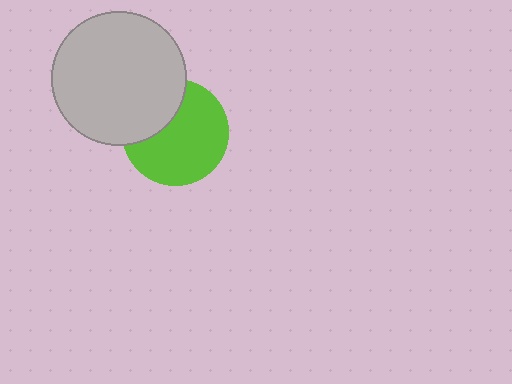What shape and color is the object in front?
The object in front is a light gray circle.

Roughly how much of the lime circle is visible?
Most of it is visible (roughly 69%).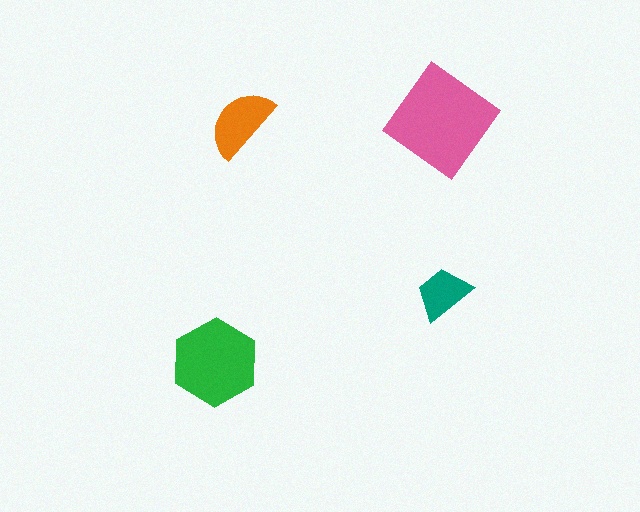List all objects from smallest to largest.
The teal trapezoid, the orange semicircle, the green hexagon, the pink diamond.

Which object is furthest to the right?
The teal trapezoid is rightmost.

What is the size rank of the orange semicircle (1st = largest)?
3rd.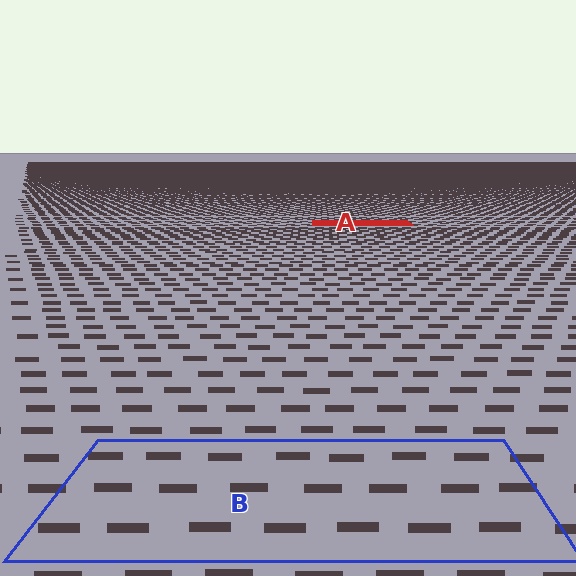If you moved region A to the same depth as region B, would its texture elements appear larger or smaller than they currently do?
They would appear larger. At a closer depth, the same texture elements are projected at a bigger on-screen size.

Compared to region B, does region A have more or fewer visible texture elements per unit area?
Region A has more texture elements per unit area — they are packed more densely because it is farther away.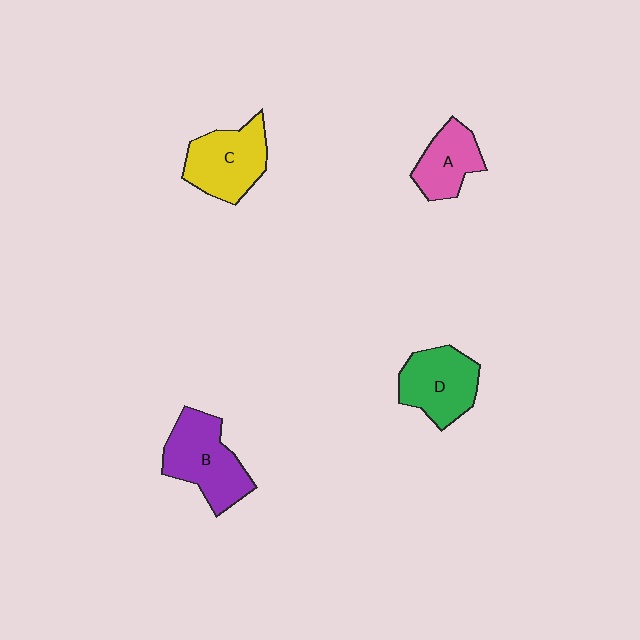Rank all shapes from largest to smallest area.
From largest to smallest: B (purple), C (yellow), D (green), A (pink).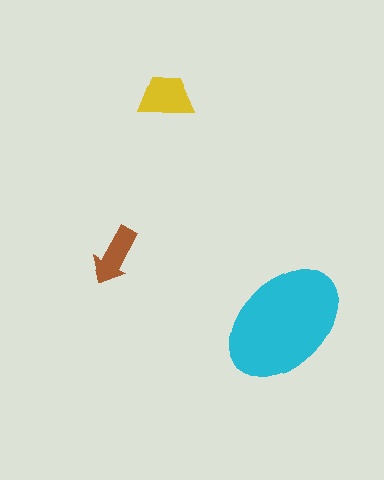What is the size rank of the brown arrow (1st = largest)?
3rd.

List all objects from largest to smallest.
The cyan ellipse, the yellow trapezoid, the brown arrow.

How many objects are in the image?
There are 3 objects in the image.